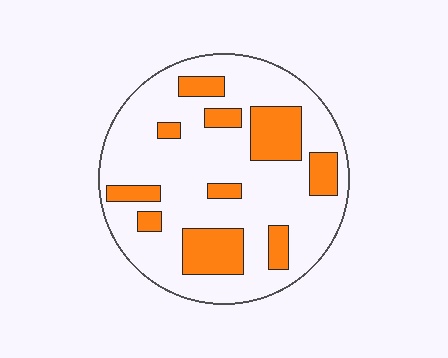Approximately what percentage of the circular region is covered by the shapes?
Approximately 25%.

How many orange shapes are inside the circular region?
10.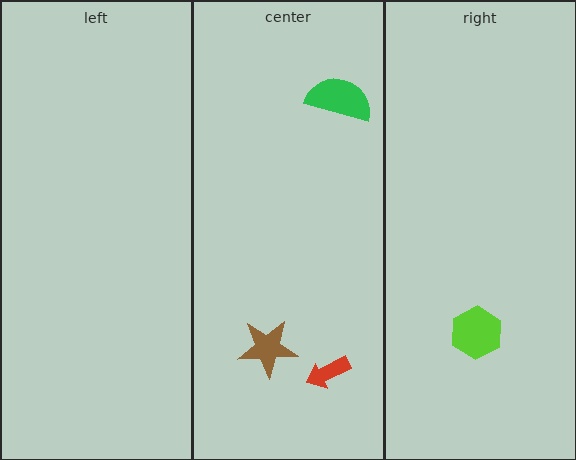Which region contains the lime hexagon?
The right region.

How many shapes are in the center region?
3.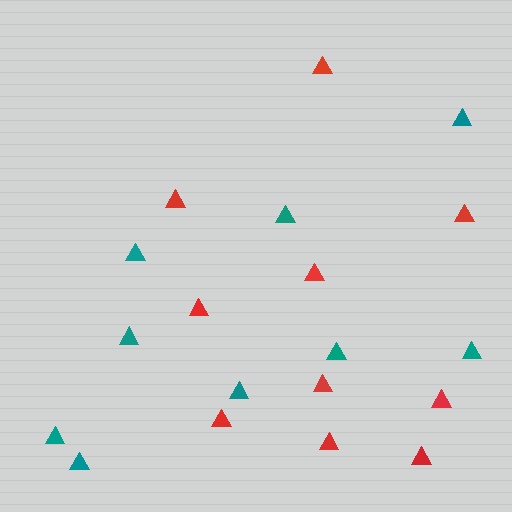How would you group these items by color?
There are 2 groups: one group of red triangles (10) and one group of teal triangles (9).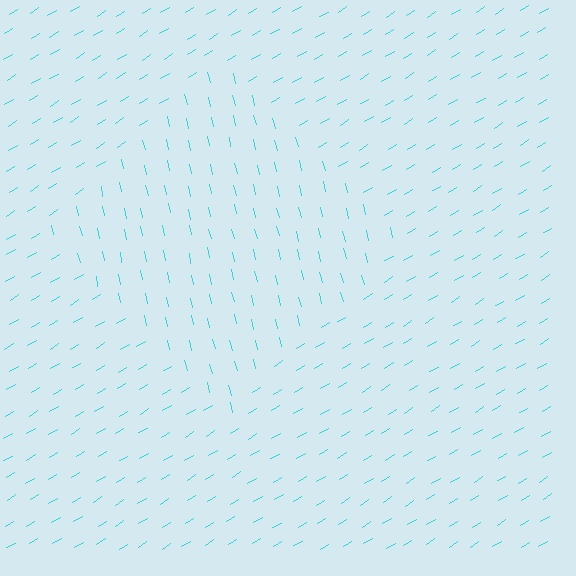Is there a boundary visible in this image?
Yes, there is a texture boundary formed by a change in line orientation.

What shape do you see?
I see a diamond.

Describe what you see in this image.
The image is filled with small cyan line segments. A diamond region in the image has lines oriented differently from the surrounding lines, creating a visible texture boundary.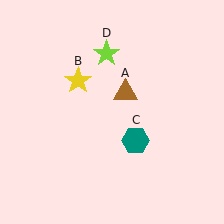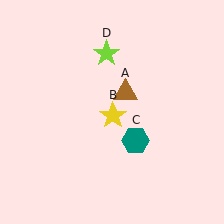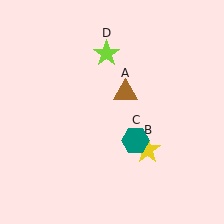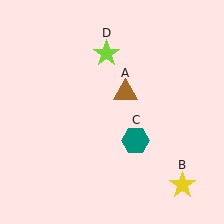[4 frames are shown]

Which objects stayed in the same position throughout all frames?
Brown triangle (object A) and teal hexagon (object C) and lime star (object D) remained stationary.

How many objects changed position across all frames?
1 object changed position: yellow star (object B).